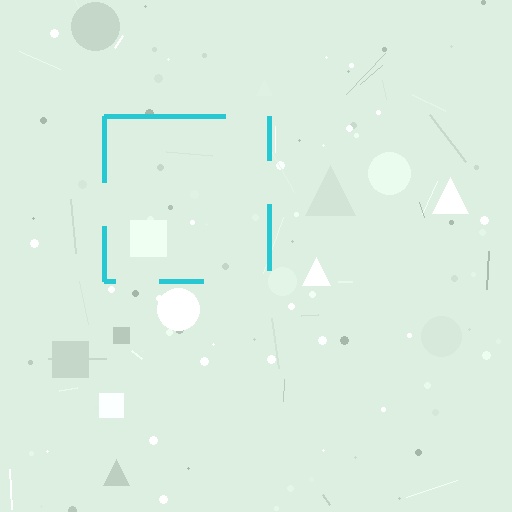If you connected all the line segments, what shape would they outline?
They would outline a square.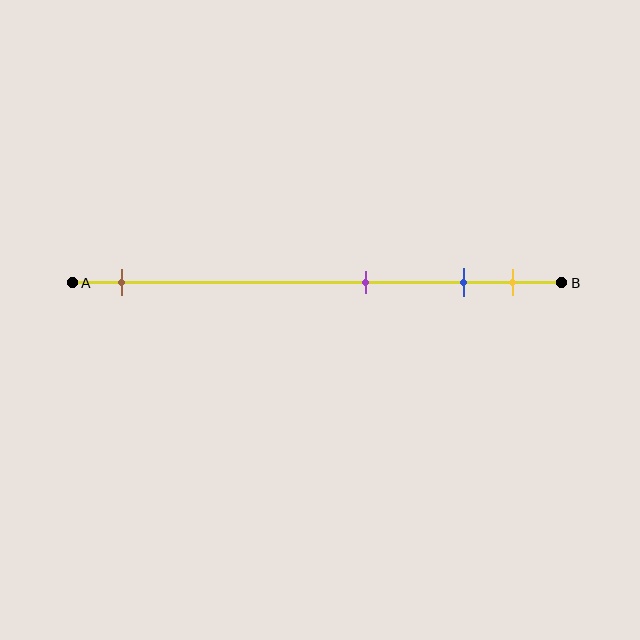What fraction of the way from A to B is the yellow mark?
The yellow mark is approximately 90% (0.9) of the way from A to B.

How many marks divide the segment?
There are 4 marks dividing the segment.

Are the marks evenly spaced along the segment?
No, the marks are not evenly spaced.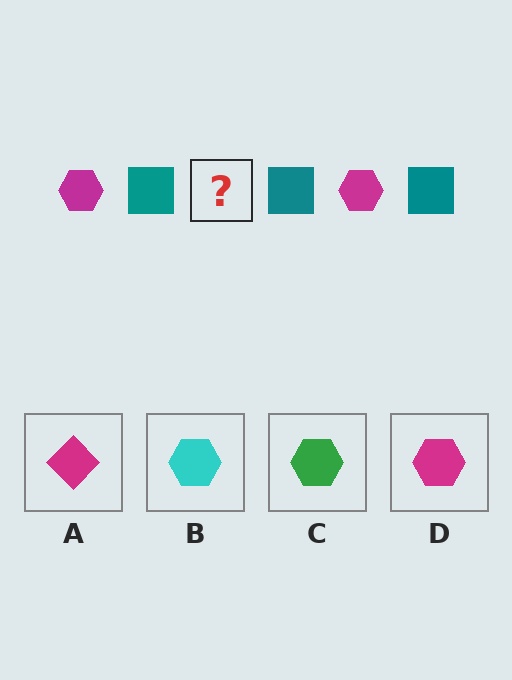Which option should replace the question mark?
Option D.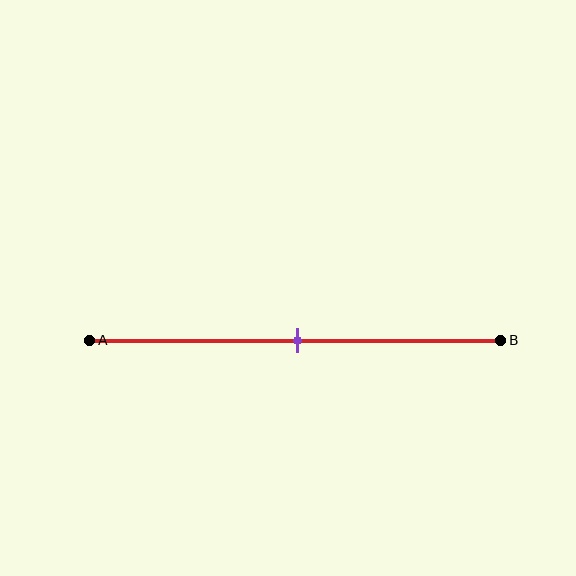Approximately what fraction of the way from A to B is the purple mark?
The purple mark is approximately 50% of the way from A to B.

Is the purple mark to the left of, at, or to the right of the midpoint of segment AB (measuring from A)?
The purple mark is approximately at the midpoint of segment AB.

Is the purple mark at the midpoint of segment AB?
Yes, the mark is approximately at the midpoint.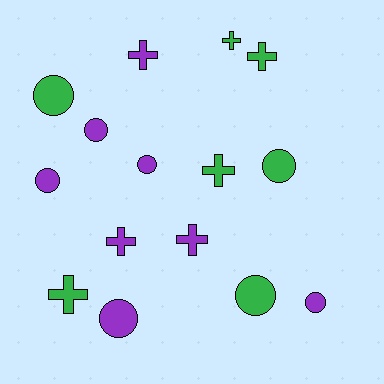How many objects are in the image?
There are 15 objects.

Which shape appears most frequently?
Circle, with 8 objects.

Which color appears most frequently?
Purple, with 8 objects.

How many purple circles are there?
There are 5 purple circles.